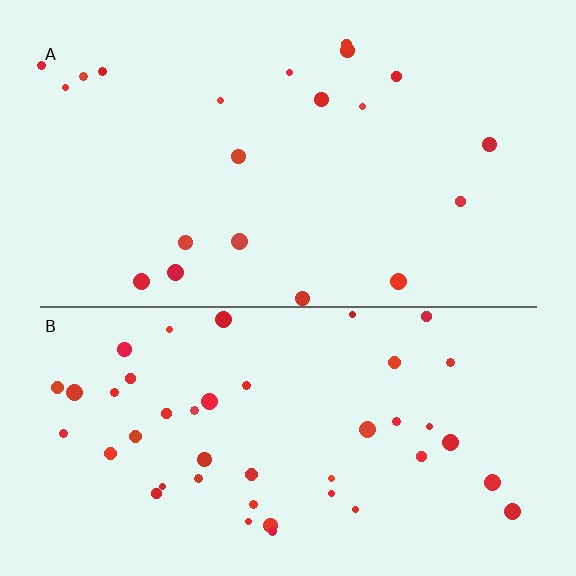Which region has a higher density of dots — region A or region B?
B (the bottom).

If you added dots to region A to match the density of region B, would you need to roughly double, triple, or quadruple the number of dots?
Approximately double.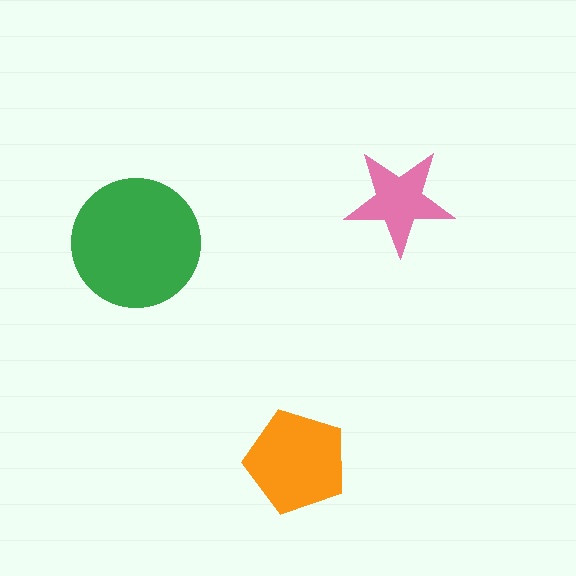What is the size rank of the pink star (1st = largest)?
3rd.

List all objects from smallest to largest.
The pink star, the orange pentagon, the green circle.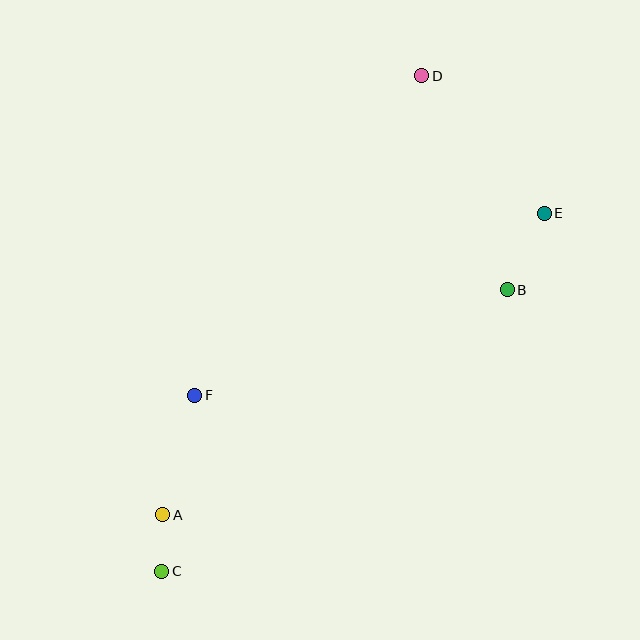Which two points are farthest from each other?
Points C and D are farthest from each other.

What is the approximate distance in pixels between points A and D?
The distance between A and D is approximately 510 pixels.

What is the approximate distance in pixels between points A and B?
The distance between A and B is approximately 411 pixels.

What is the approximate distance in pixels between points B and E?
The distance between B and E is approximately 85 pixels.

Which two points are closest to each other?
Points A and C are closest to each other.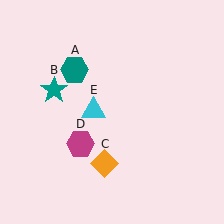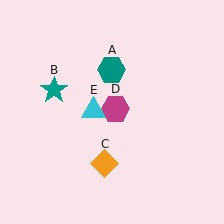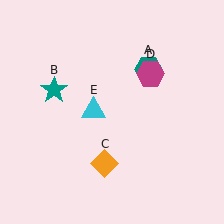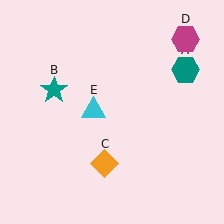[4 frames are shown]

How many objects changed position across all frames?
2 objects changed position: teal hexagon (object A), magenta hexagon (object D).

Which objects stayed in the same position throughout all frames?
Teal star (object B) and orange diamond (object C) and cyan triangle (object E) remained stationary.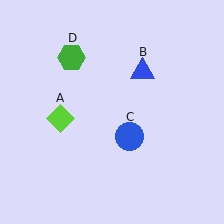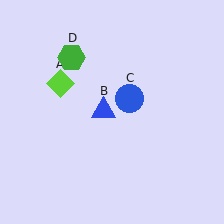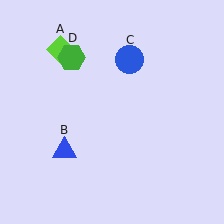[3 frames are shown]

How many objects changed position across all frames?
3 objects changed position: lime diamond (object A), blue triangle (object B), blue circle (object C).